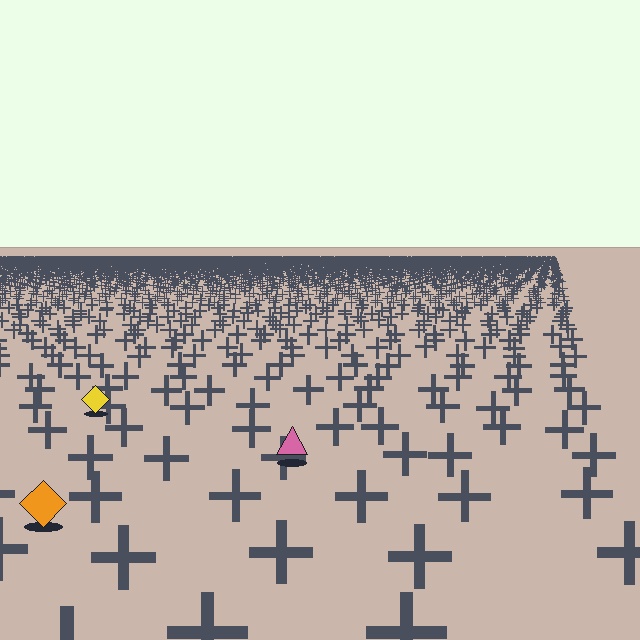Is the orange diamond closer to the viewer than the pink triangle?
Yes. The orange diamond is closer — you can tell from the texture gradient: the ground texture is coarser near it.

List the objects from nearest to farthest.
From nearest to farthest: the orange diamond, the pink triangle, the yellow diamond.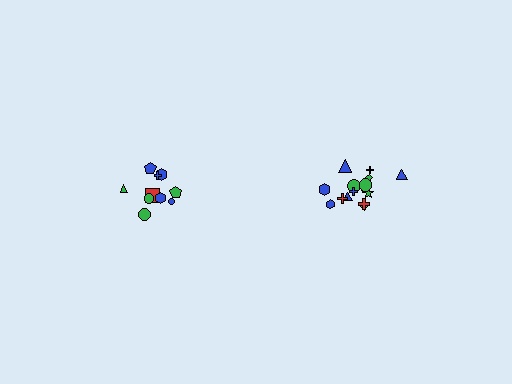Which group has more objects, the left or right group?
The right group.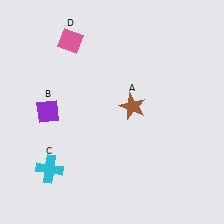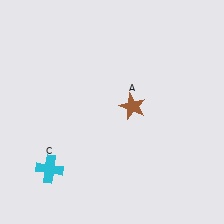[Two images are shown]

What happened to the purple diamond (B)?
The purple diamond (B) was removed in Image 2. It was in the top-left area of Image 1.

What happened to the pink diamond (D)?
The pink diamond (D) was removed in Image 2. It was in the top-left area of Image 1.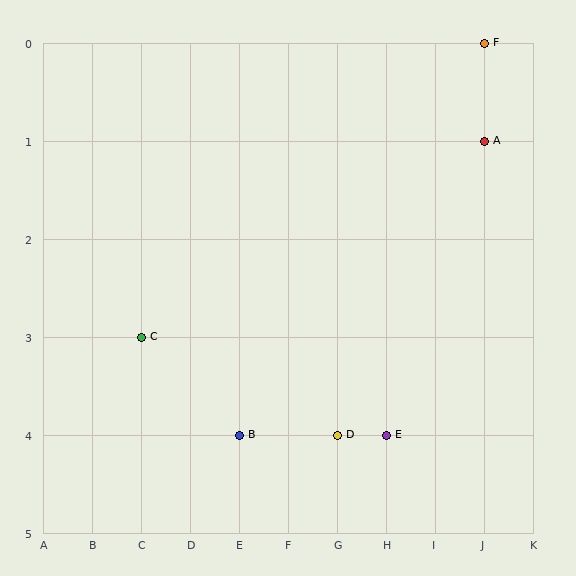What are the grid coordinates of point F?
Point F is at grid coordinates (J, 0).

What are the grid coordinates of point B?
Point B is at grid coordinates (E, 4).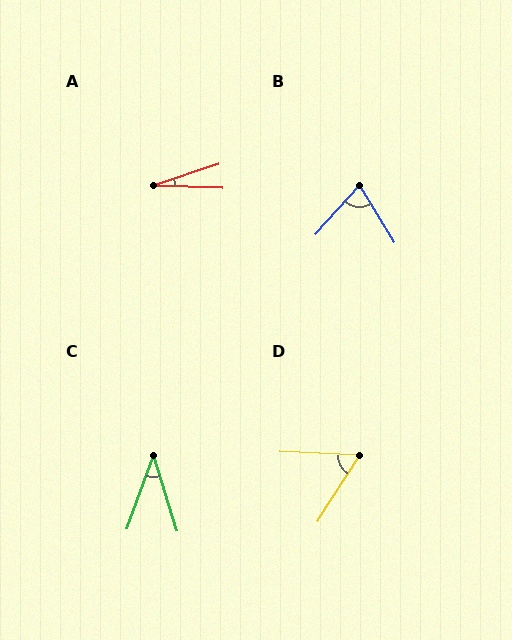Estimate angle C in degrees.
Approximately 37 degrees.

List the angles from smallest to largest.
A (21°), C (37°), D (60°), B (73°).